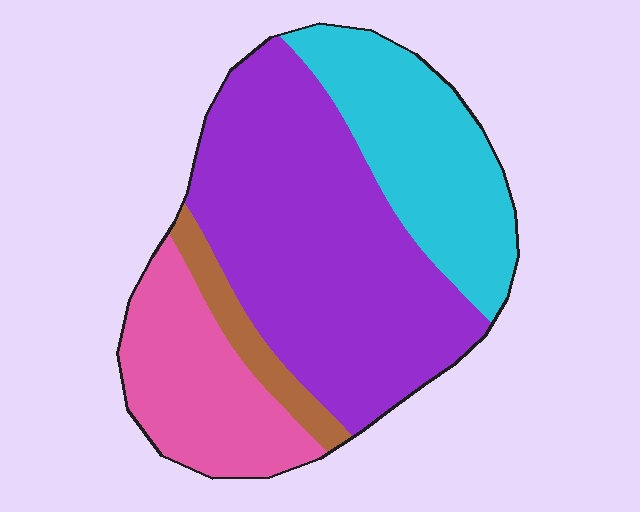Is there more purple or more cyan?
Purple.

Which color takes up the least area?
Brown, at roughly 5%.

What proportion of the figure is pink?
Pink takes up about one fifth (1/5) of the figure.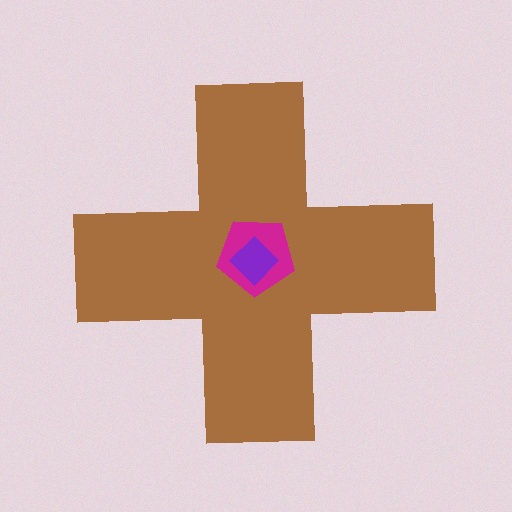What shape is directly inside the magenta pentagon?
The purple diamond.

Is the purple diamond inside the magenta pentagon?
Yes.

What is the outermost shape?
The brown cross.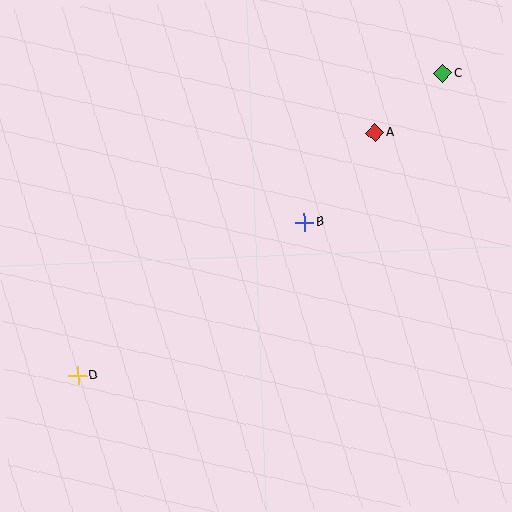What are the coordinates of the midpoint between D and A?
The midpoint between D and A is at (226, 254).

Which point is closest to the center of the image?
Point B at (305, 222) is closest to the center.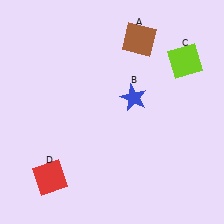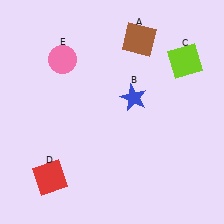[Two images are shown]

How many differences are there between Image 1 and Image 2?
There is 1 difference between the two images.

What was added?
A pink circle (E) was added in Image 2.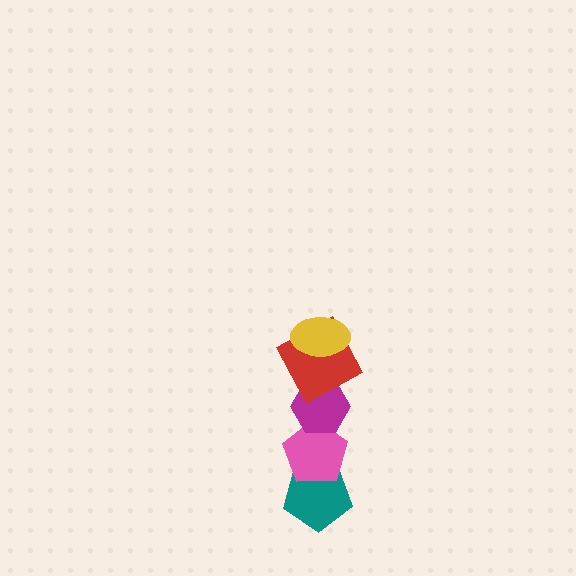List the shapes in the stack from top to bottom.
From top to bottom: the yellow ellipse, the red square, the magenta hexagon, the pink pentagon, the teal pentagon.